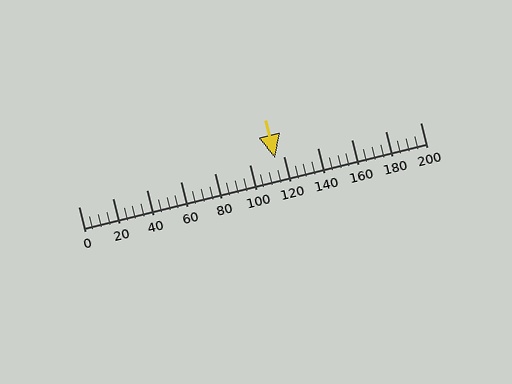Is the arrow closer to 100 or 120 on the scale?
The arrow is closer to 120.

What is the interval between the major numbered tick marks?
The major tick marks are spaced 20 units apart.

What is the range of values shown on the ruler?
The ruler shows values from 0 to 200.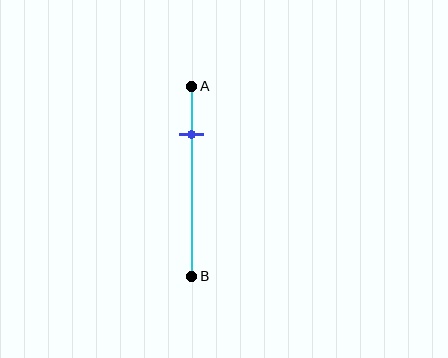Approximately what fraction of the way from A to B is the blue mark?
The blue mark is approximately 25% of the way from A to B.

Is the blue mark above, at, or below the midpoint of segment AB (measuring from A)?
The blue mark is above the midpoint of segment AB.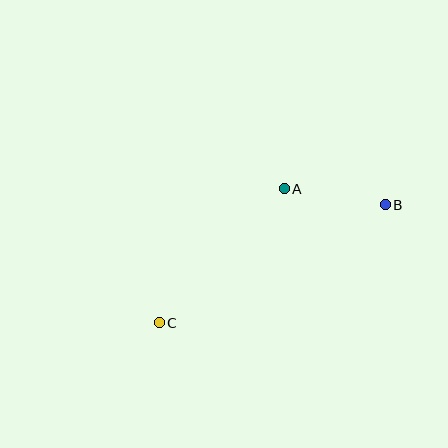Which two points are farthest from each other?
Points B and C are farthest from each other.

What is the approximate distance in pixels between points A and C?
The distance between A and C is approximately 183 pixels.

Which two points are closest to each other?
Points A and B are closest to each other.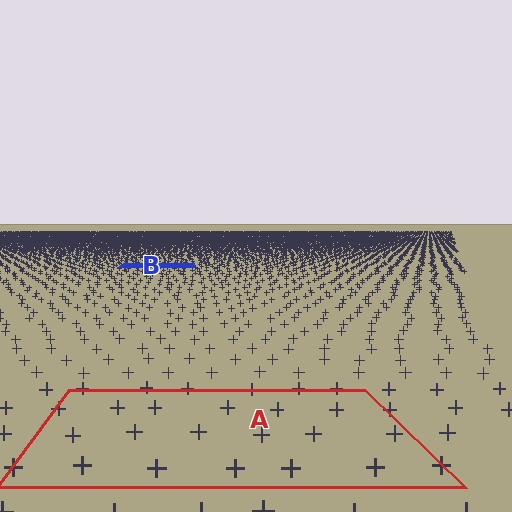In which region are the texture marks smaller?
The texture marks are smaller in region B, because it is farther away.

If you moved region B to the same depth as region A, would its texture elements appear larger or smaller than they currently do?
They would appear larger. At a closer depth, the same texture elements are projected at a bigger on-screen size.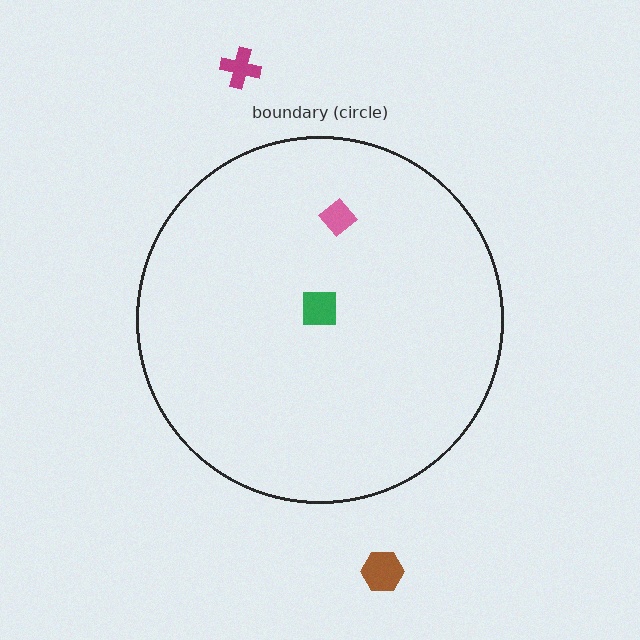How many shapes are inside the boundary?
2 inside, 2 outside.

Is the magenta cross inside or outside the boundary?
Outside.